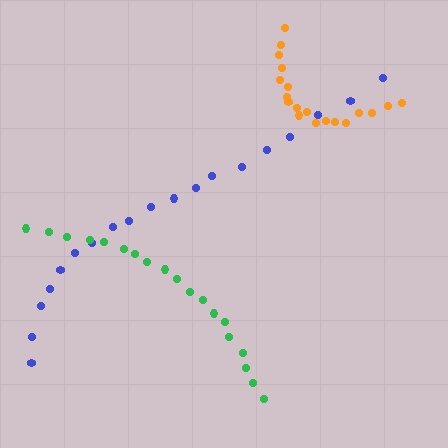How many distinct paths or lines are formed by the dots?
There are 3 distinct paths.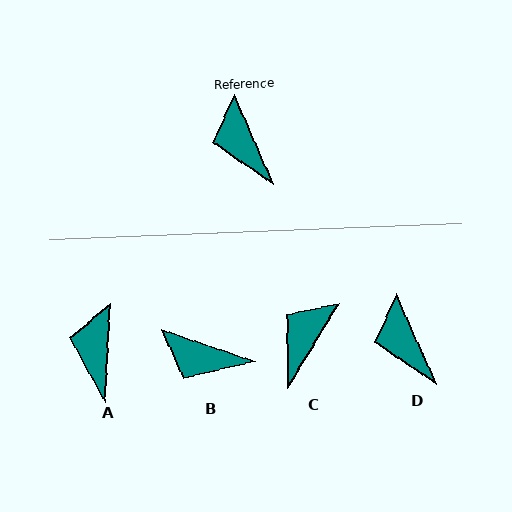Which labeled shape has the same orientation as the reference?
D.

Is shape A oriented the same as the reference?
No, it is off by about 27 degrees.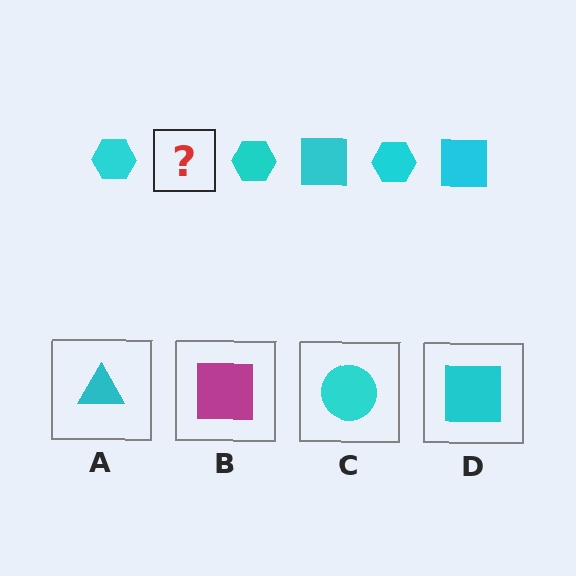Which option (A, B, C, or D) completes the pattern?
D.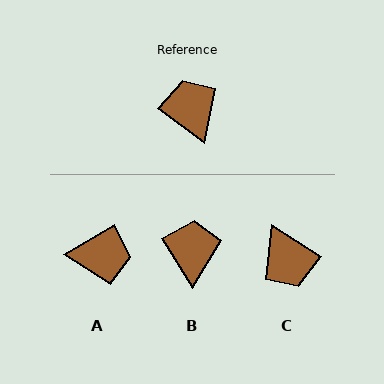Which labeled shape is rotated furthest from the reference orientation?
C, about 176 degrees away.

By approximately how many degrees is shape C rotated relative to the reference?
Approximately 176 degrees clockwise.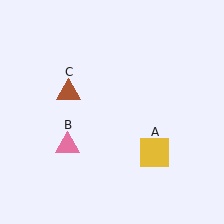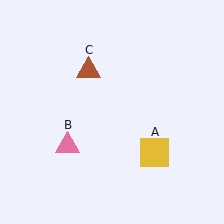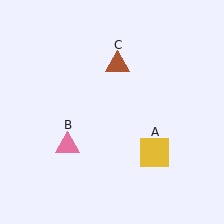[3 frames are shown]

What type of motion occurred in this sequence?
The brown triangle (object C) rotated clockwise around the center of the scene.